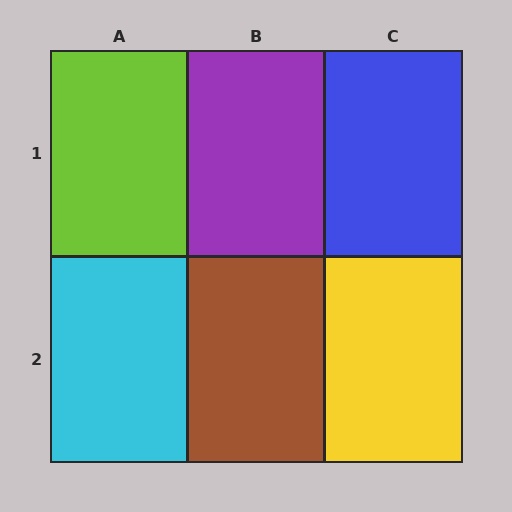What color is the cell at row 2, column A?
Cyan.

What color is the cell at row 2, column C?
Yellow.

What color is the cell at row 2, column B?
Brown.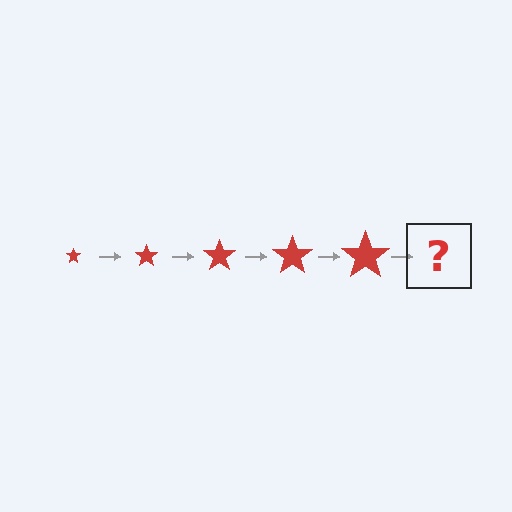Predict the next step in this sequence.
The next step is a red star, larger than the previous one.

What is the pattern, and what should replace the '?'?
The pattern is that the star gets progressively larger each step. The '?' should be a red star, larger than the previous one.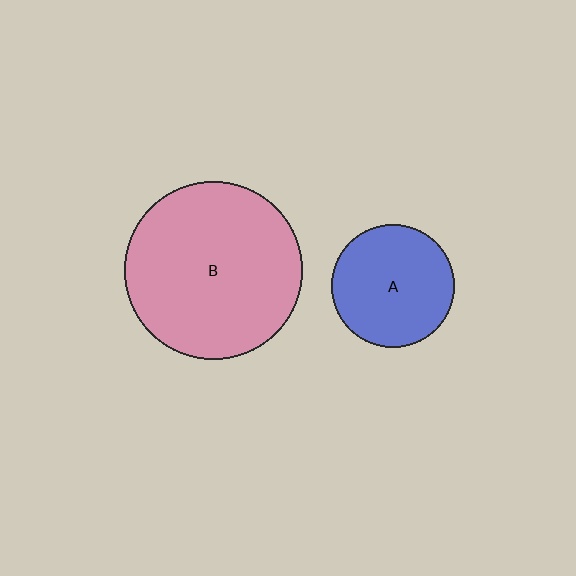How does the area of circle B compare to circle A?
Approximately 2.1 times.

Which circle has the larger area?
Circle B (pink).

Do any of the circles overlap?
No, none of the circles overlap.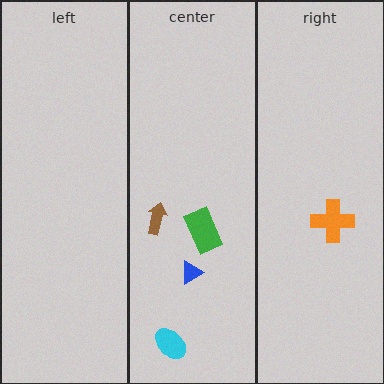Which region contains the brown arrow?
The center region.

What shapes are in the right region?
The orange cross.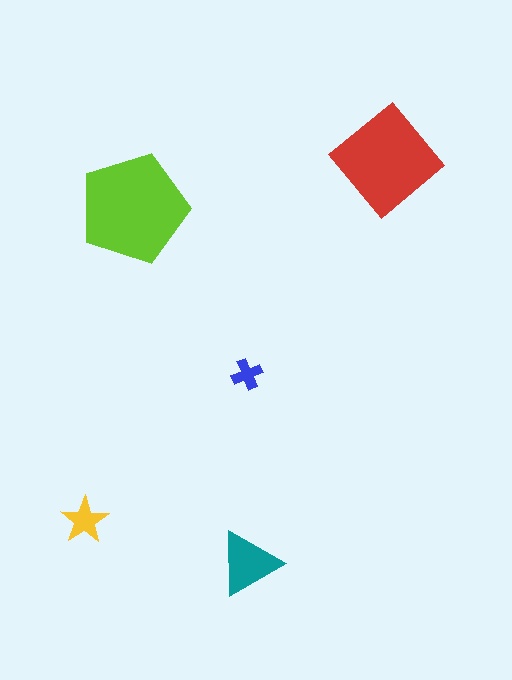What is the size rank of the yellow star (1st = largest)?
4th.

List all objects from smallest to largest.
The blue cross, the yellow star, the teal triangle, the red diamond, the lime pentagon.